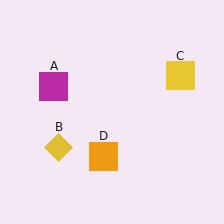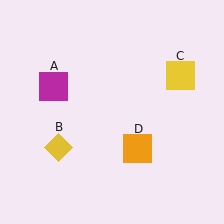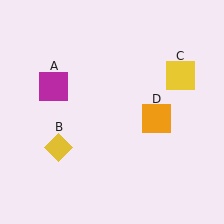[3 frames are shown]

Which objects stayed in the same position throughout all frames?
Magenta square (object A) and yellow diamond (object B) and yellow square (object C) remained stationary.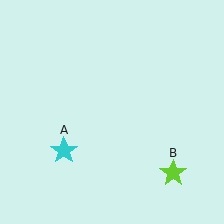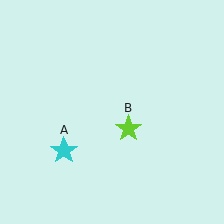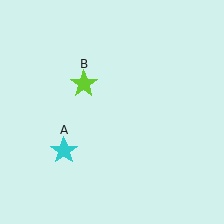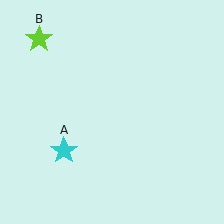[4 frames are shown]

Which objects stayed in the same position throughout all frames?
Cyan star (object A) remained stationary.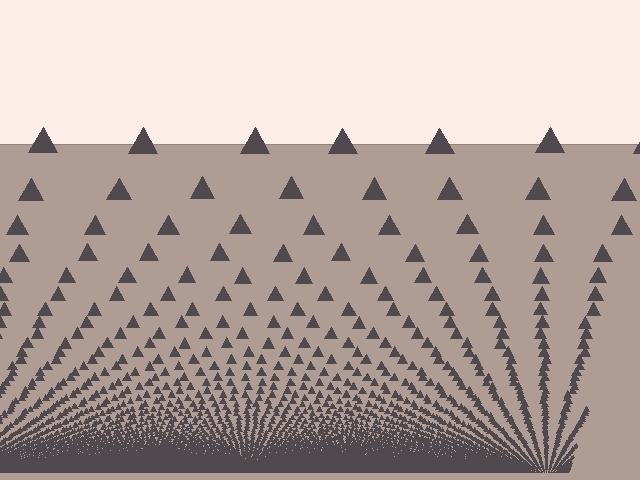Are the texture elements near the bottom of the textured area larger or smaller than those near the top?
Smaller. The gradient is inverted — elements near the bottom are smaller and denser.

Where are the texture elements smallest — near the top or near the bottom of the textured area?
Near the bottom.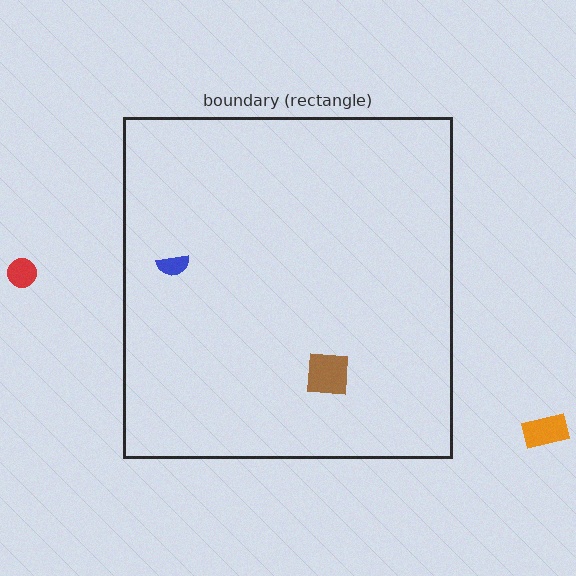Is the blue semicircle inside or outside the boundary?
Inside.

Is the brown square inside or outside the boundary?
Inside.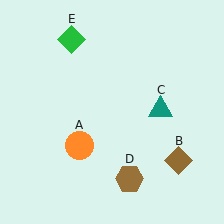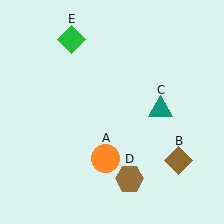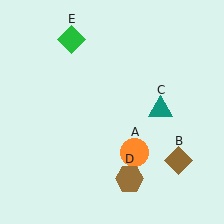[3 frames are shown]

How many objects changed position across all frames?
1 object changed position: orange circle (object A).